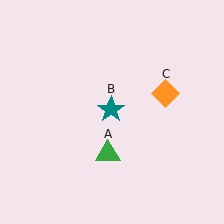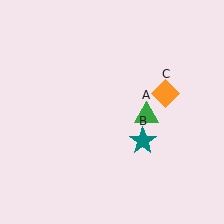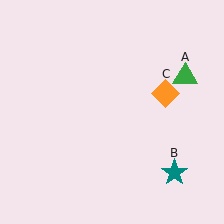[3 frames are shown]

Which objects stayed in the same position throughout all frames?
Orange diamond (object C) remained stationary.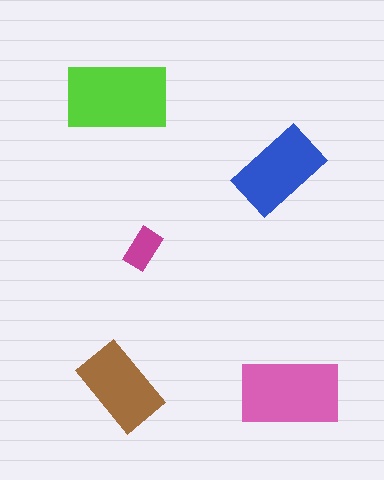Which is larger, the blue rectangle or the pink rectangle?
The pink one.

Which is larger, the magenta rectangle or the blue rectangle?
The blue one.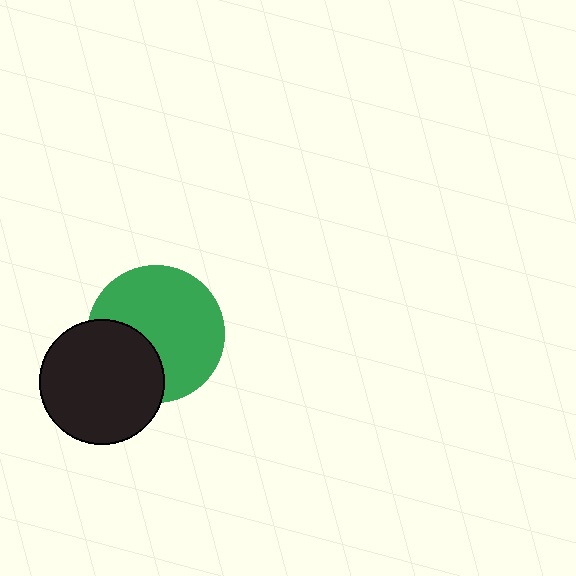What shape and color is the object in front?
The object in front is a black circle.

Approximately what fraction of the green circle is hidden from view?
Roughly 31% of the green circle is hidden behind the black circle.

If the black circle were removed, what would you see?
You would see the complete green circle.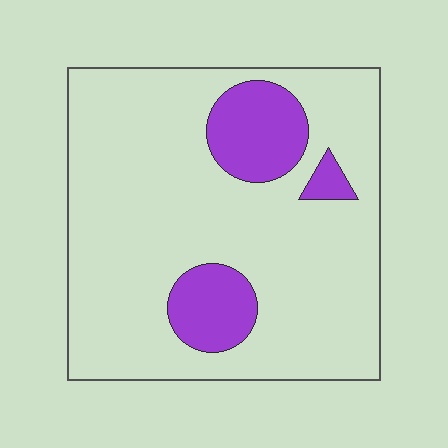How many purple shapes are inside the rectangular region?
3.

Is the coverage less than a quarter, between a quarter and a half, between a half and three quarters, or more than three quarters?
Less than a quarter.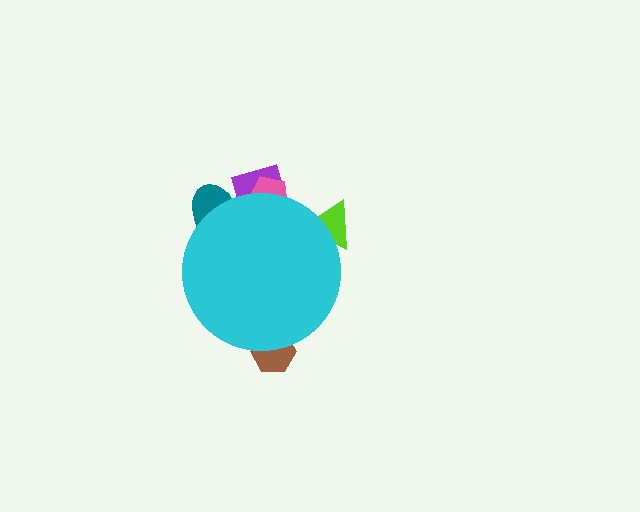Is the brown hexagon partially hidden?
Yes, the brown hexagon is partially hidden behind the cyan circle.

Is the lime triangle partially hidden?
Yes, the lime triangle is partially hidden behind the cyan circle.